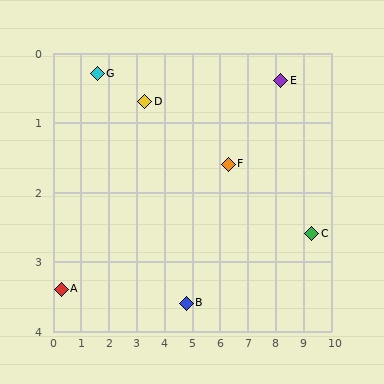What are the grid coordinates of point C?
Point C is at approximately (9.3, 2.6).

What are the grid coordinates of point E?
Point E is at approximately (8.2, 0.4).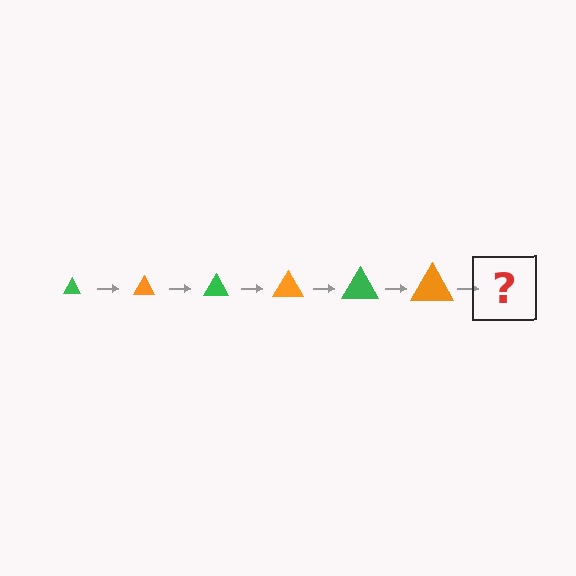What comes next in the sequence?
The next element should be a green triangle, larger than the previous one.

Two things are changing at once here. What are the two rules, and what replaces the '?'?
The two rules are that the triangle grows larger each step and the color cycles through green and orange. The '?' should be a green triangle, larger than the previous one.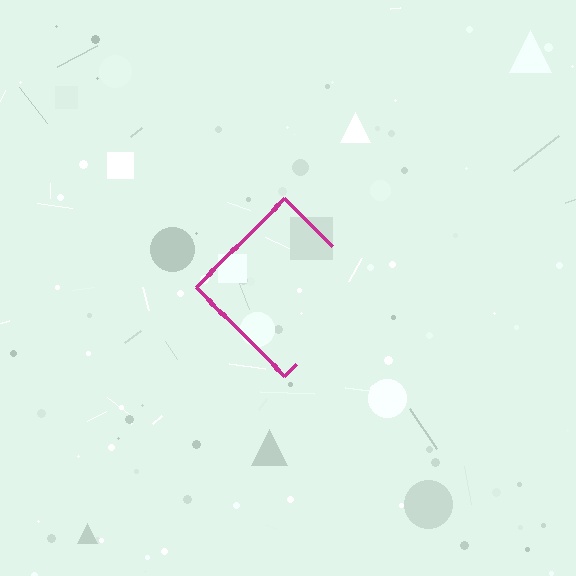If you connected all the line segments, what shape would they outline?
They would outline a diamond.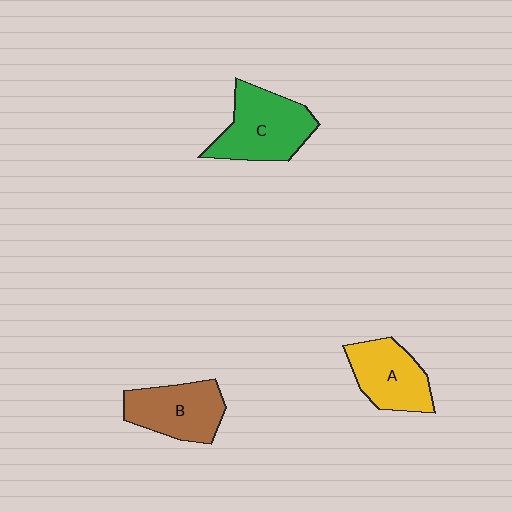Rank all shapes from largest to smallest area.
From largest to smallest: C (green), B (brown), A (yellow).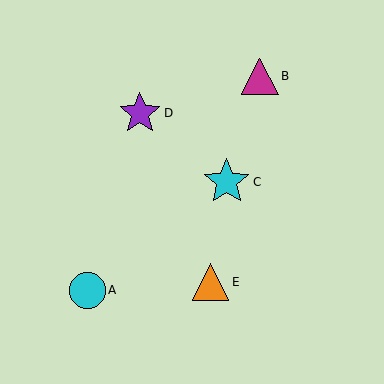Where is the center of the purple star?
The center of the purple star is at (140, 113).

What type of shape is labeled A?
Shape A is a cyan circle.